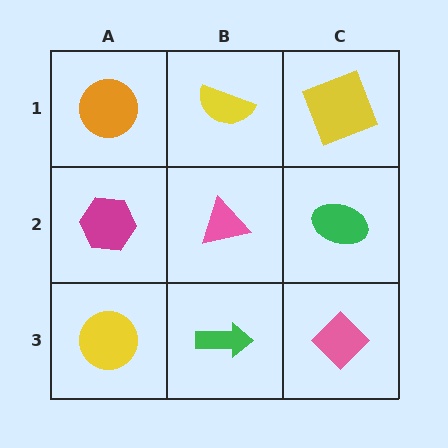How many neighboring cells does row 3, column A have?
2.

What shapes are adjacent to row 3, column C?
A green ellipse (row 2, column C), a green arrow (row 3, column B).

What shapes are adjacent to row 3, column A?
A magenta hexagon (row 2, column A), a green arrow (row 3, column B).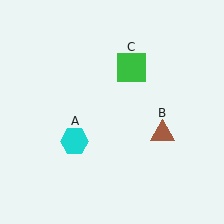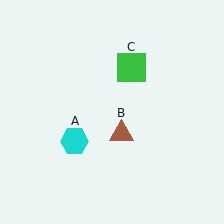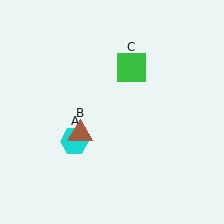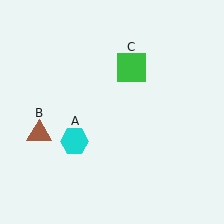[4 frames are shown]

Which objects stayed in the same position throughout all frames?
Cyan hexagon (object A) and green square (object C) remained stationary.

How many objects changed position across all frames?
1 object changed position: brown triangle (object B).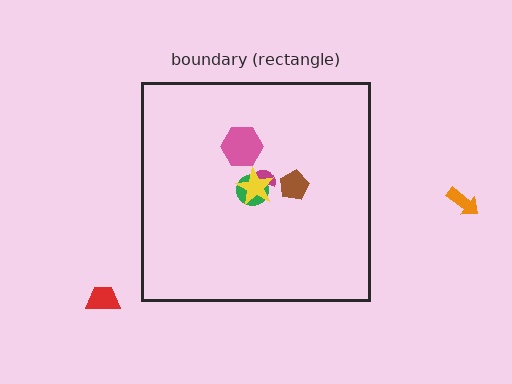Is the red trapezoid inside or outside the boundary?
Outside.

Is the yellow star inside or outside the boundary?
Inside.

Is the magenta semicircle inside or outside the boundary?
Inside.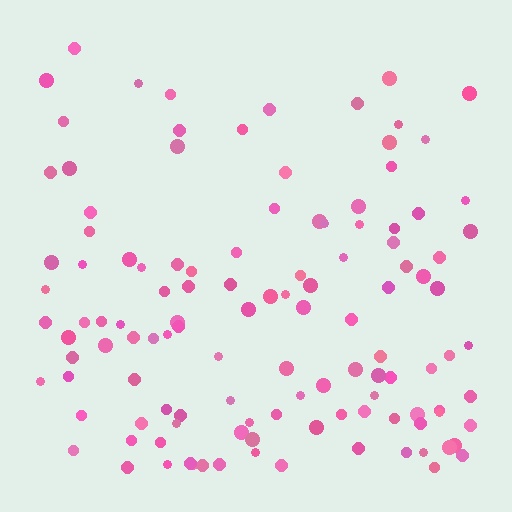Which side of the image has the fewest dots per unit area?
The top.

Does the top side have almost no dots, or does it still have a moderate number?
Still a moderate number, just noticeably fewer than the bottom.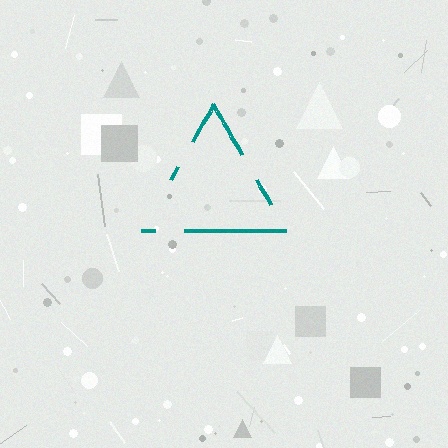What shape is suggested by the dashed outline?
The dashed outline suggests a triangle.